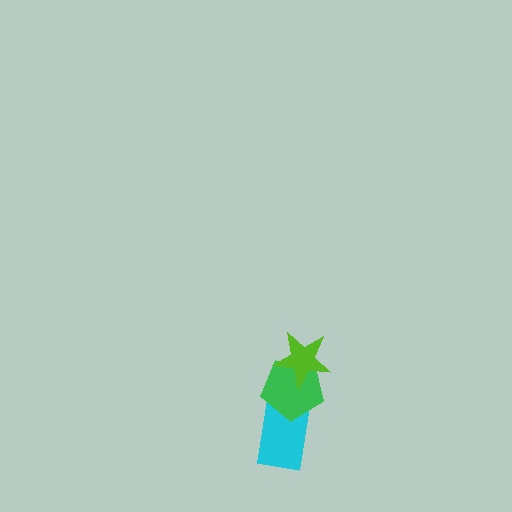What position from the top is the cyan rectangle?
The cyan rectangle is 3rd from the top.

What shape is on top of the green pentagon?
The lime star is on top of the green pentagon.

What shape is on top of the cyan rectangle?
The green pentagon is on top of the cyan rectangle.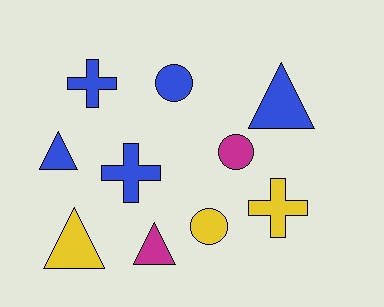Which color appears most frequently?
Blue, with 5 objects.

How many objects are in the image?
There are 10 objects.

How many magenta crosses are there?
There are no magenta crosses.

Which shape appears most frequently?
Triangle, with 4 objects.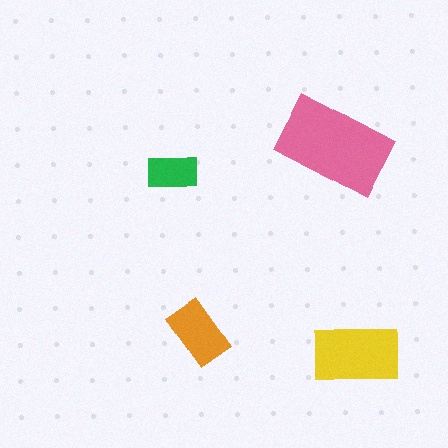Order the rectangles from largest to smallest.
the pink one, the yellow one, the orange one, the green one.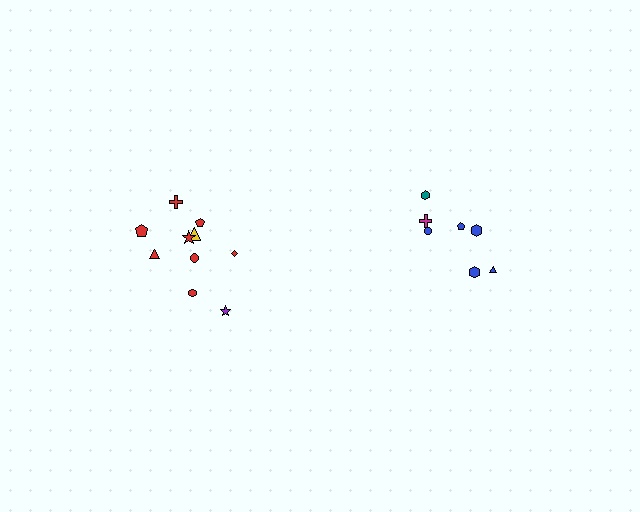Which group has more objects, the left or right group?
The left group.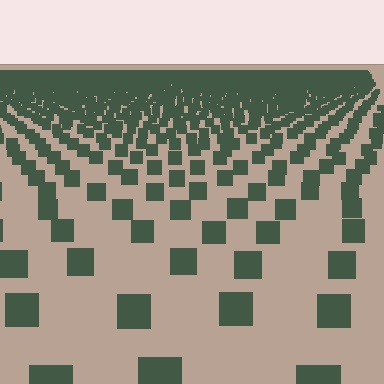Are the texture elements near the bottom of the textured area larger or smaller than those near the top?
Larger. Near the bottom, elements are closer to the viewer and appear at a bigger on-screen size.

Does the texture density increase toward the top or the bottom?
Density increases toward the top.